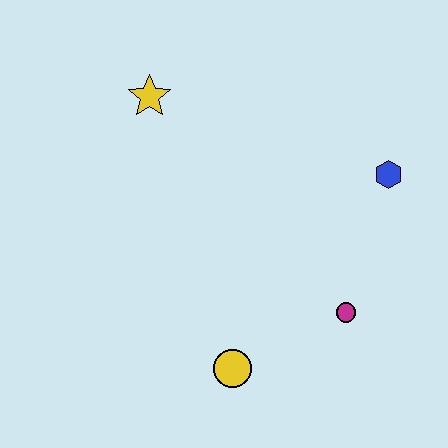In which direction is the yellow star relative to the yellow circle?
The yellow star is above the yellow circle.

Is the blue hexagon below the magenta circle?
No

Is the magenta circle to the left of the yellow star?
No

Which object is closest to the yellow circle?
The magenta circle is closest to the yellow circle.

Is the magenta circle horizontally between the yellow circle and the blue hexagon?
Yes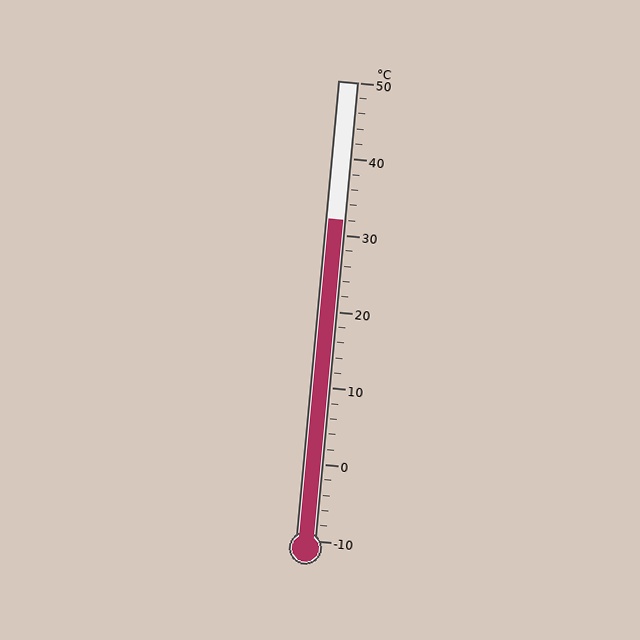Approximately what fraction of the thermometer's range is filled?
The thermometer is filled to approximately 70% of its range.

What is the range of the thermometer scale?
The thermometer scale ranges from -10°C to 50°C.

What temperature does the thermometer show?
The thermometer shows approximately 32°C.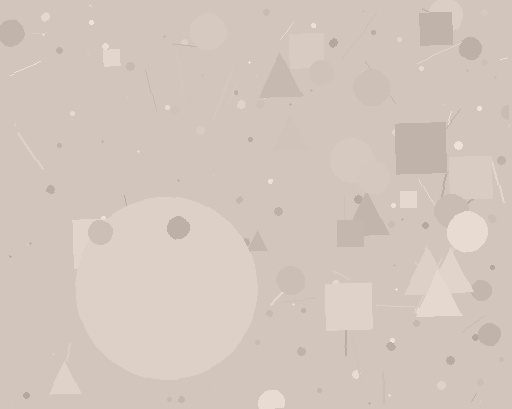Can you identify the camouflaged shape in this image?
The camouflaged shape is a circle.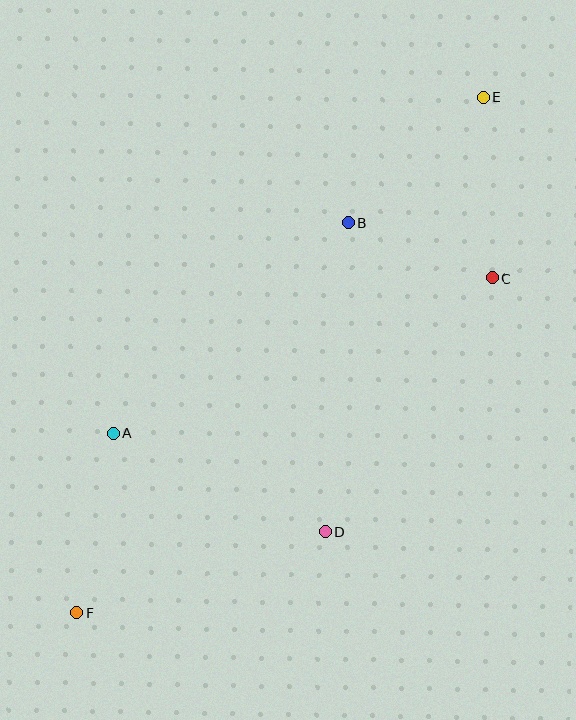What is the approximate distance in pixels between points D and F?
The distance between D and F is approximately 262 pixels.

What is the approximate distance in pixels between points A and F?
The distance between A and F is approximately 182 pixels.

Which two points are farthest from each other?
Points E and F are farthest from each other.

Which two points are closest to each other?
Points B and C are closest to each other.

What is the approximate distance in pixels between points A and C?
The distance between A and C is approximately 410 pixels.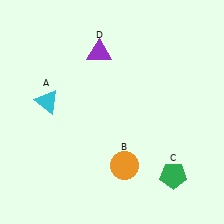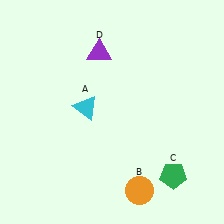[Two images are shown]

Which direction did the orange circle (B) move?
The orange circle (B) moved down.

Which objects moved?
The objects that moved are: the cyan triangle (A), the orange circle (B).